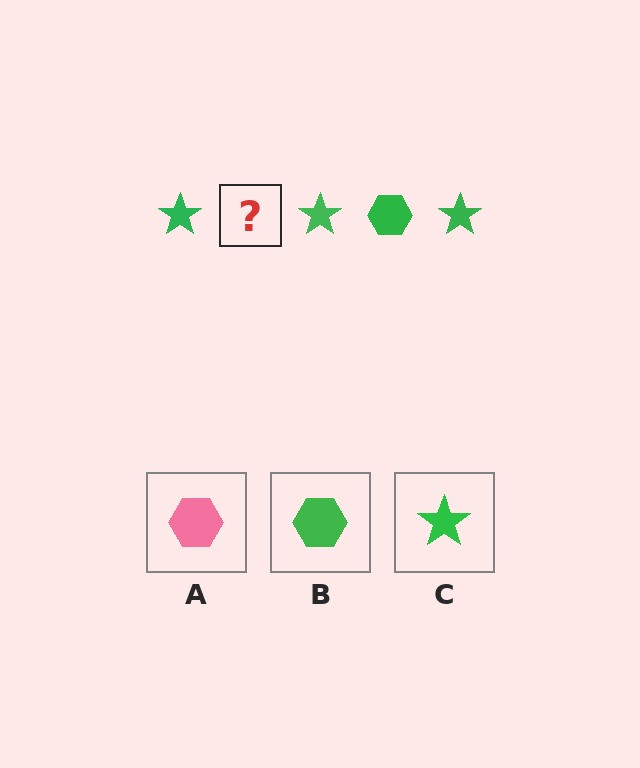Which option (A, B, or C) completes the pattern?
B.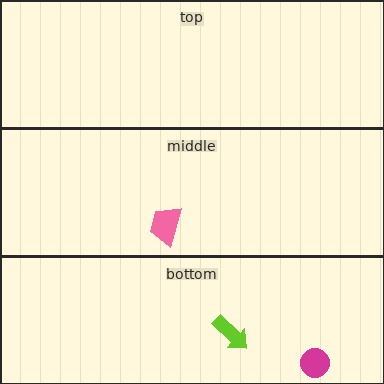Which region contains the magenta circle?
The bottom region.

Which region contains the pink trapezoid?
The middle region.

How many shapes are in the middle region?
1.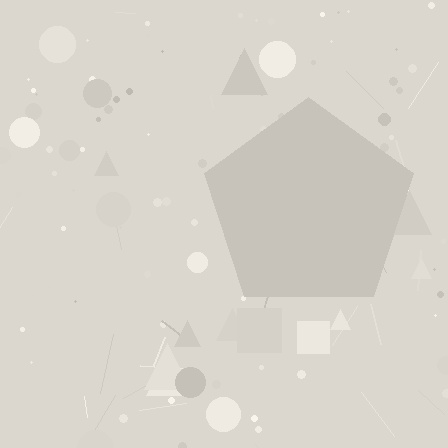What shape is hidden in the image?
A pentagon is hidden in the image.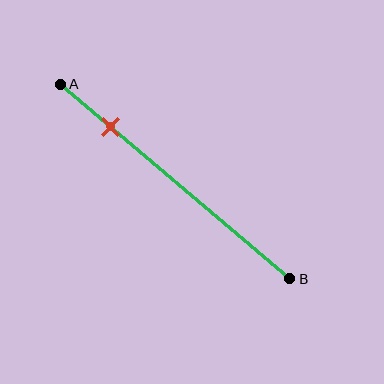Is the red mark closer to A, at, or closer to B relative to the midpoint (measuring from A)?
The red mark is closer to point A than the midpoint of segment AB.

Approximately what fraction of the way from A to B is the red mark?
The red mark is approximately 20% of the way from A to B.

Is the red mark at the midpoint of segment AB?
No, the mark is at about 20% from A, not at the 50% midpoint.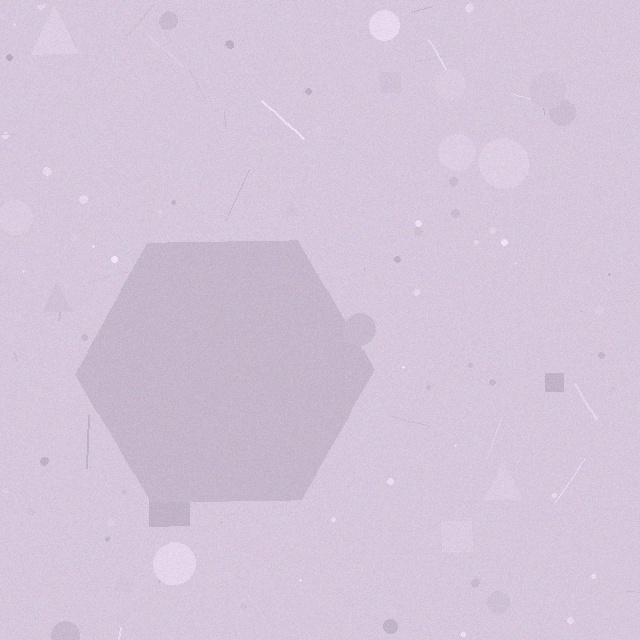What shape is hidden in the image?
A hexagon is hidden in the image.